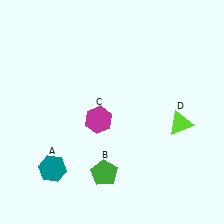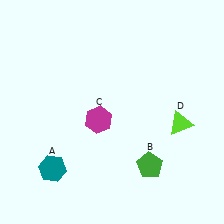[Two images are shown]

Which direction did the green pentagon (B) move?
The green pentagon (B) moved right.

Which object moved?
The green pentagon (B) moved right.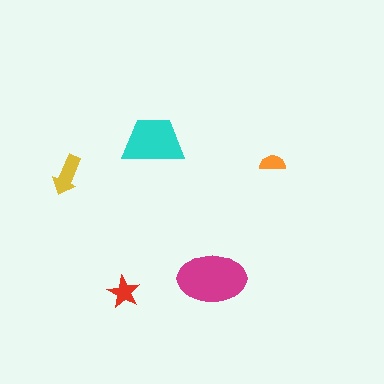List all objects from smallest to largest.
The orange semicircle, the red star, the yellow arrow, the cyan trapezoid, the magenta ellipse.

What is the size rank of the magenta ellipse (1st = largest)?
1st.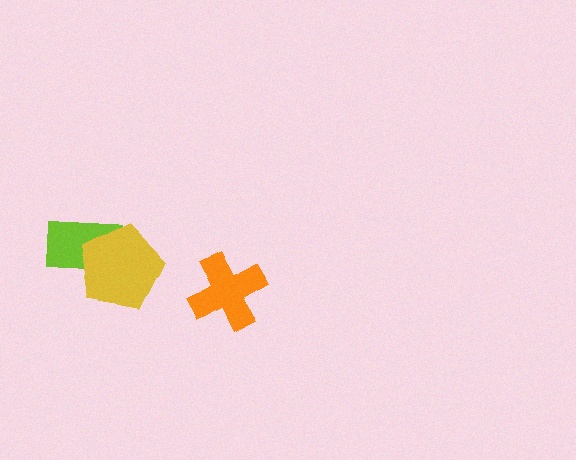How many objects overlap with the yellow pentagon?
1 object overlaps with the yellow pentagon.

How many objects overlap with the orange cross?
0 objects overlap with the orange cross.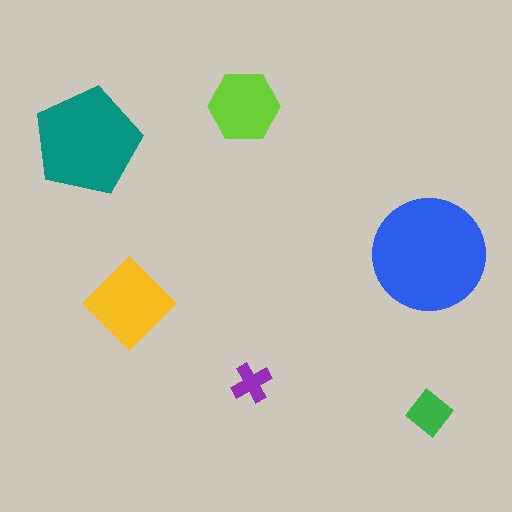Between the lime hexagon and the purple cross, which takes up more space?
The lime hexagon.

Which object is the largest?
The blue circle.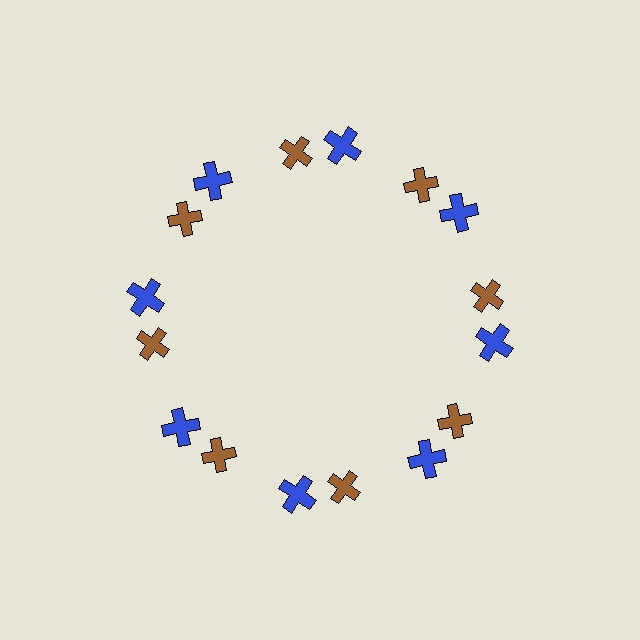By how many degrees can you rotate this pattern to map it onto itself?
The pattern maps onto itself every 45 degrees of rotation.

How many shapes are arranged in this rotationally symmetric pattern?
There are 16 shapes, arranged in 8 groups of 2.